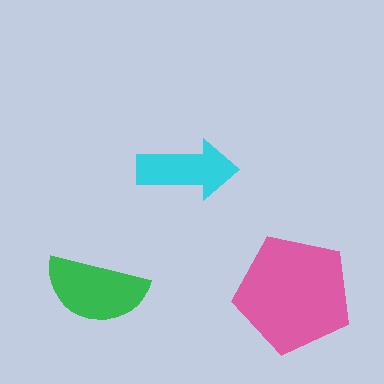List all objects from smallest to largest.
The cyan arrow, the green semicircle, the pink pentagon.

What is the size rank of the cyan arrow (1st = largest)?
3rd.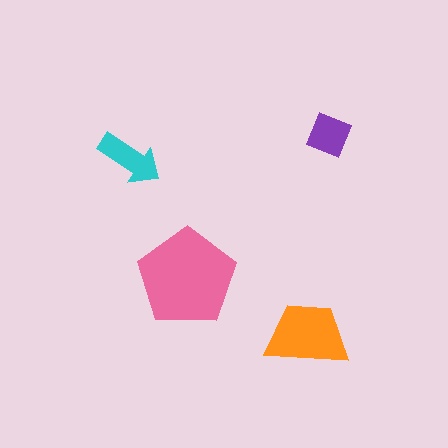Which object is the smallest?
The purple diamond.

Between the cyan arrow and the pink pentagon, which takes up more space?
The pink pentagon.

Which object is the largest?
The pink pentagon.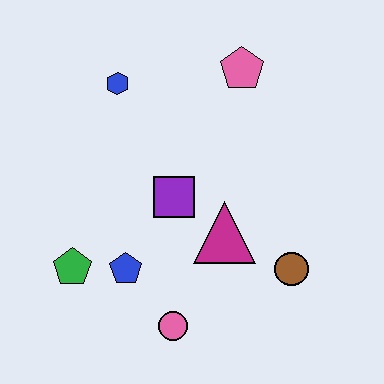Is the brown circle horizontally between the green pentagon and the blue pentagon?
No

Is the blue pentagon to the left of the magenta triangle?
Yes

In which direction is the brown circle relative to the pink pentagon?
The brown circle is below the pink pentagon.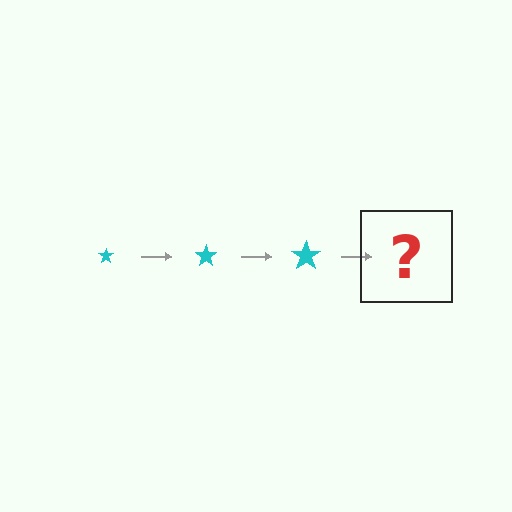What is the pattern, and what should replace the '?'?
The pattern is that the star gets progressively larger each step. The '?' should be a cyan star, larger than the previous one.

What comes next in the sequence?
The next element should be a cyan star, larger than the previous one.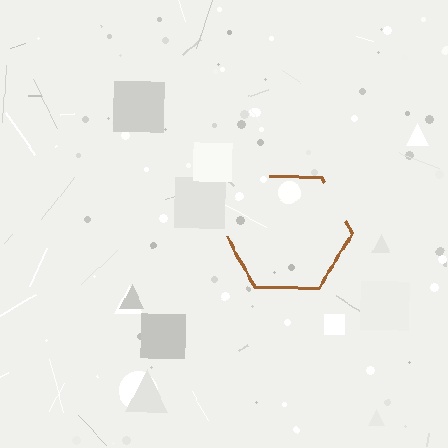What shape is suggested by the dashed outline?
The dashed outline suggests a hexagon.